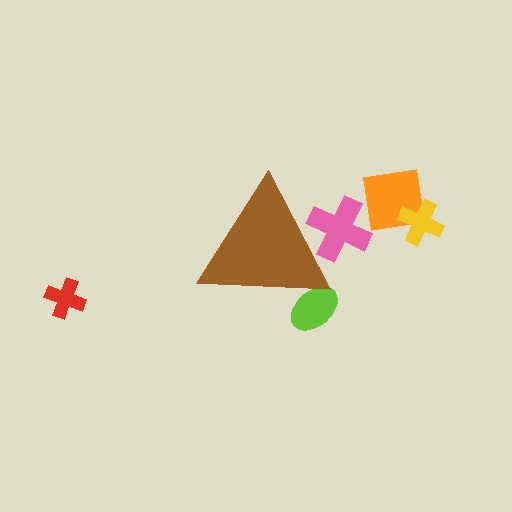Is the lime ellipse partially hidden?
Yes, the lime ellipse is partially hidden behind the brown triangle.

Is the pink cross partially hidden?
Yes, the pink cross is partially hidden behind the brown triangle.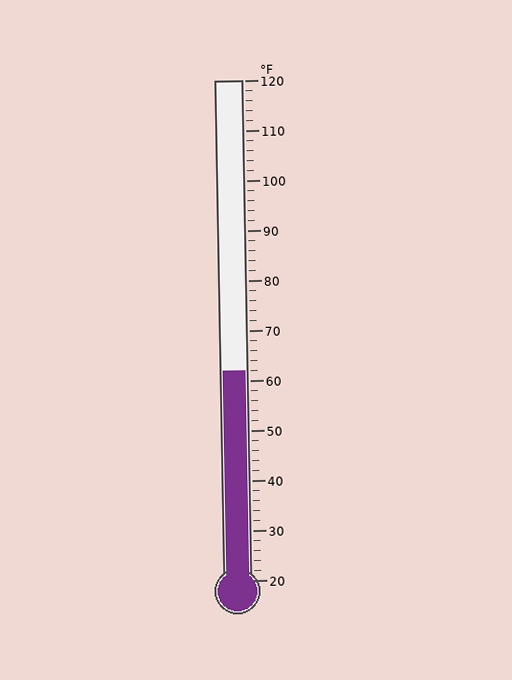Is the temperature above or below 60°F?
The temperature is above 60°F.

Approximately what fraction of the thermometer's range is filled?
The thermometer is filled to approximately 40% of its range.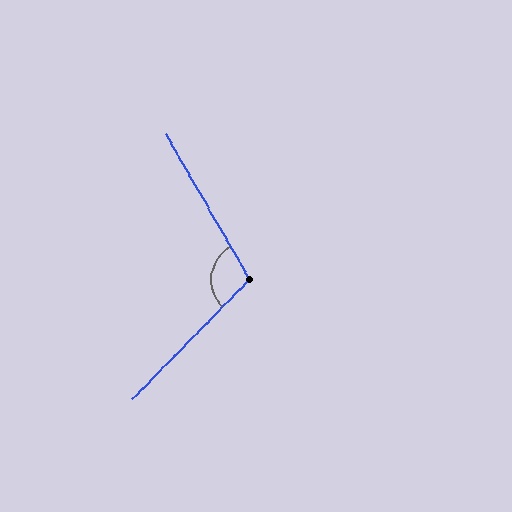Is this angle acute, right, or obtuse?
It is obtuse.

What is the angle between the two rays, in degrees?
Approximately 106 degrees.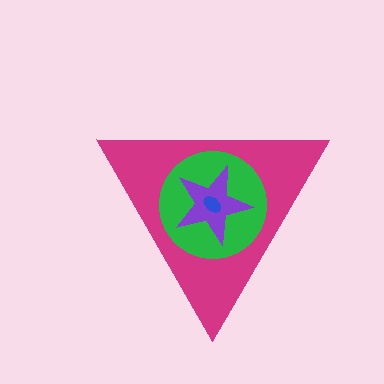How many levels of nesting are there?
4.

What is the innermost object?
The blue ellipse.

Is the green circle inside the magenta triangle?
Yes.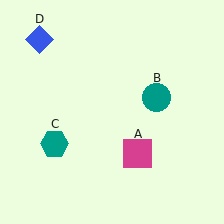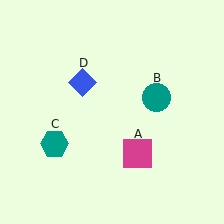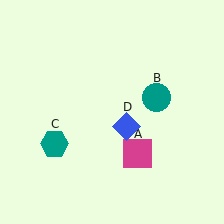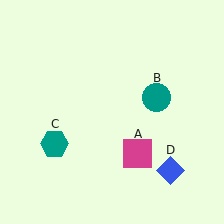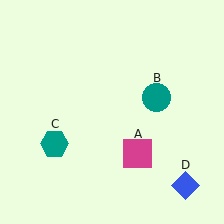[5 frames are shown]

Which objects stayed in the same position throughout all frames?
Magenta square (object A) and teal circle (object B) and teal hexagon (object C) remained stationary.